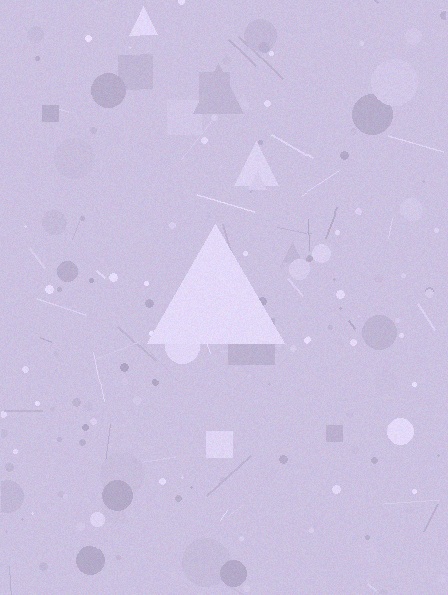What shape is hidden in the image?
A triangle is hidden in the image.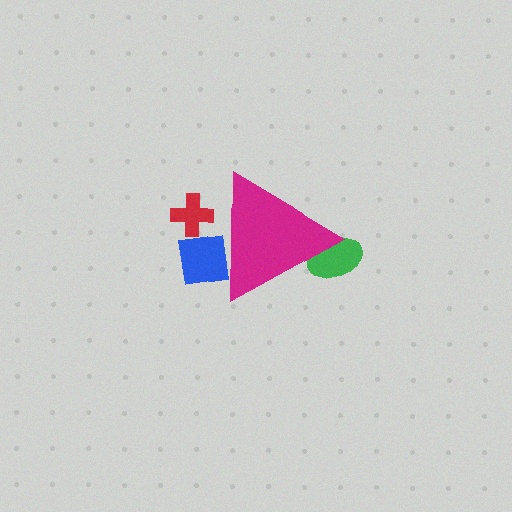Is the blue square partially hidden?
Yes, the blue square is partially hidden behind the magenta triangle.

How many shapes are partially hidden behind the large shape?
3 shapes are partially hidden.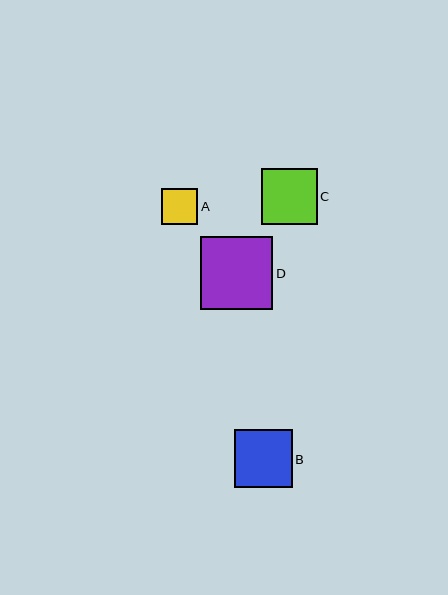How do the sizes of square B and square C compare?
Square B and square C are approximately the same size.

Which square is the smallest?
Square A is the smallest with a size of approximately 36 pixels.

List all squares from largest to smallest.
From largest to smallest: D, B, C, A.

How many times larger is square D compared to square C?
Square D is approximately 1.3 times the size of square C.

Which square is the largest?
Square D is the largest with a size of approximately 72 pixels.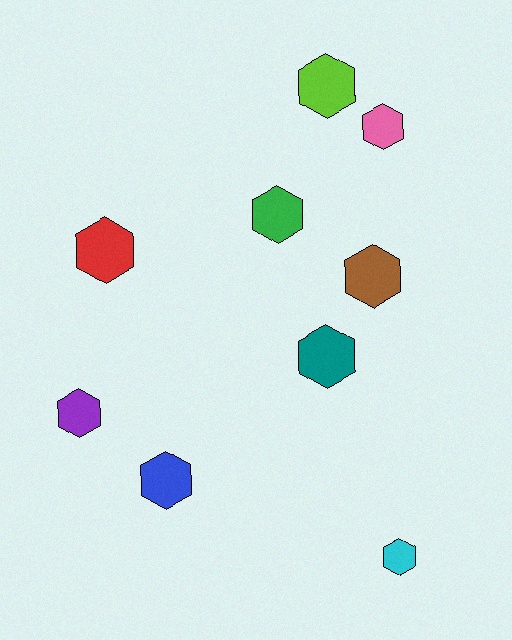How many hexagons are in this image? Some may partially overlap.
There are 9 hexagons.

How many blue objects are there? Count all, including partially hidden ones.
There is 1 blue object.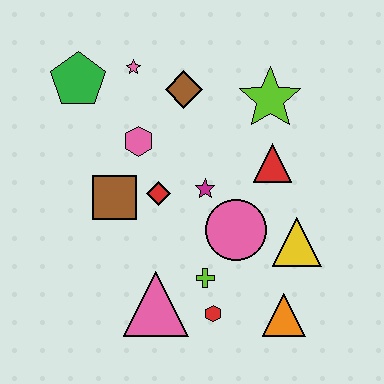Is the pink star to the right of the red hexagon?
No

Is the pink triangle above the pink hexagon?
No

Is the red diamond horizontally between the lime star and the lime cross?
No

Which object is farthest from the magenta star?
The green pentagon is farthest from the magenta star.